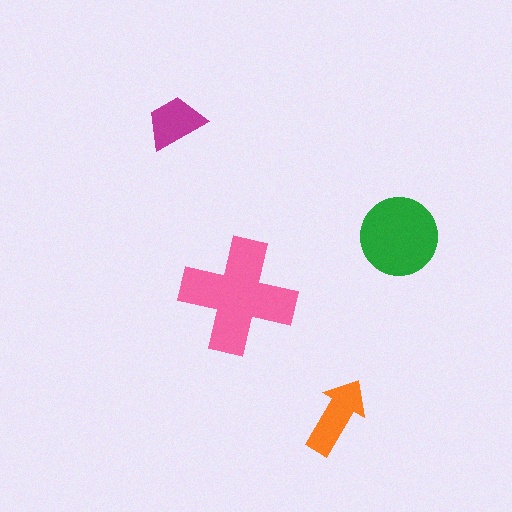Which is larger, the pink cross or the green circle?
The pink cross.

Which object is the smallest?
The magenta trapezoid.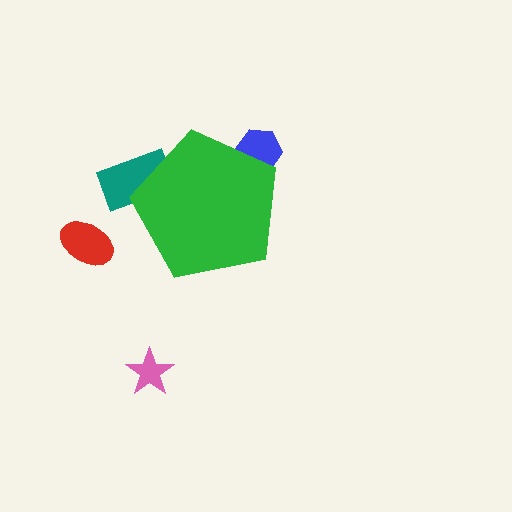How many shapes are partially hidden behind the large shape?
2 shapes are partially hidden.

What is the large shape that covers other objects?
A green pentagon.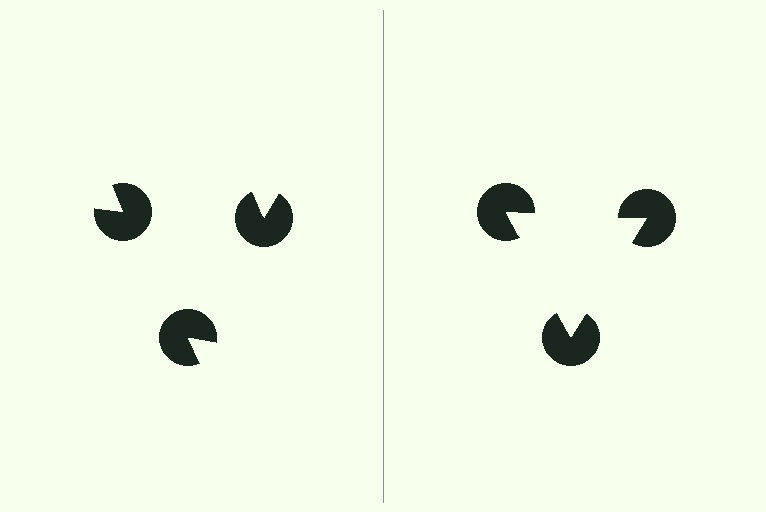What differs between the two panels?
The pac-man discs are positioned identically on both sides; only the wedge orientations differ. On the right they align to a triangle; on the left they are misaligned.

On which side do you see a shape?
An illusory triangle appears on the right side. On the left side the wedge cuts are rotated, so no coherent shape forms.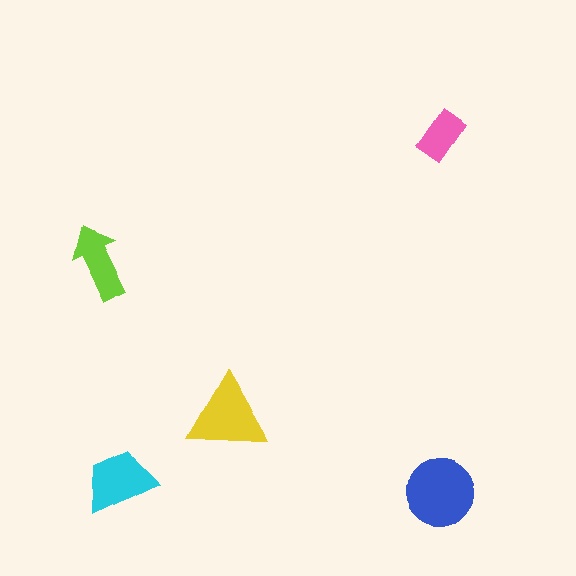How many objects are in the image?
There are 5 objects in the image.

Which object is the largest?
The blue circle.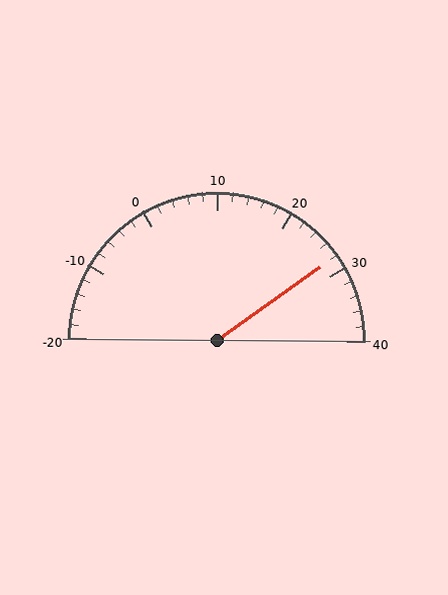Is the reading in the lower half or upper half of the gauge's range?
The reading is in the upper half of the range (-20 to 40).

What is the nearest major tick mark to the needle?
The nearest major tick mark is 30.